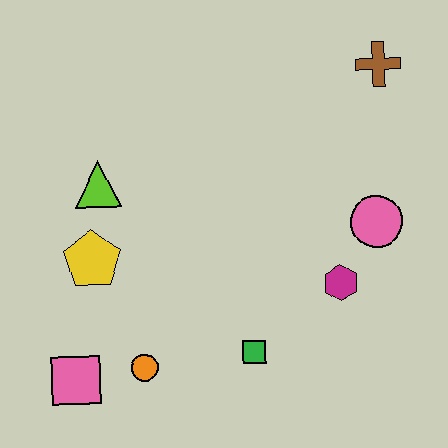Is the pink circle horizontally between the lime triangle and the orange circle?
No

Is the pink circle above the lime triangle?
No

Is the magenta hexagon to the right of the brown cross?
No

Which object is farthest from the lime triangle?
The brown cross is farthest from the lime triangle.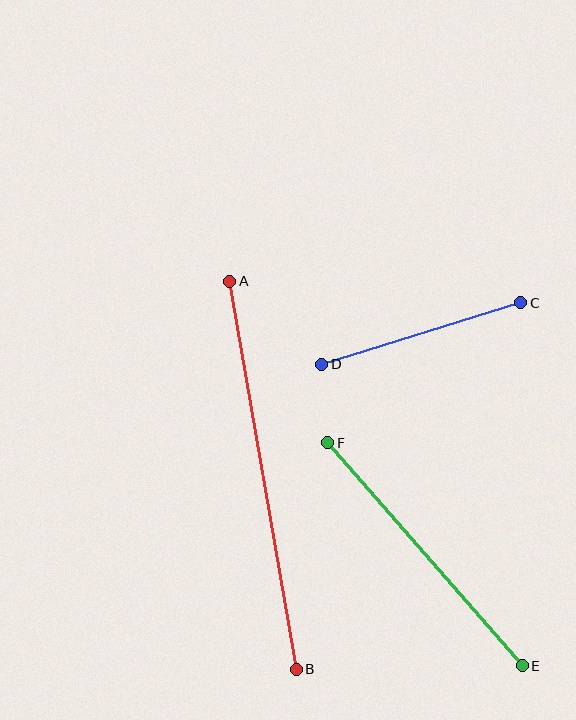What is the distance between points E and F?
The distance is approximately 296 pixels.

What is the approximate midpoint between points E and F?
The midpoint is at approximately (425, 554) pixels.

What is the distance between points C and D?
The distance is approximately 208 pixels.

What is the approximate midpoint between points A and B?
The midpoint is at approximately (263, 475) pixels.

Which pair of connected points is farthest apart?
Points A and B are farthest apart.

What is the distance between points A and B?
The distance is approximately 394 pixels.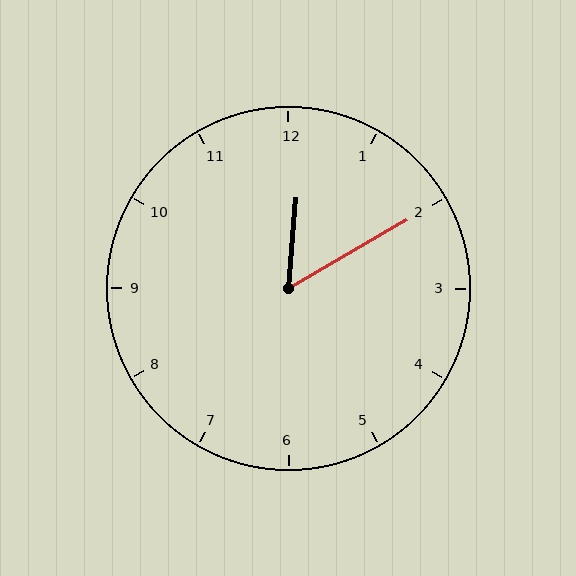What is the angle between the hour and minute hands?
Approximately 55 degrees.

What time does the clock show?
12:10.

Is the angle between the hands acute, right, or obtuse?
It is acute.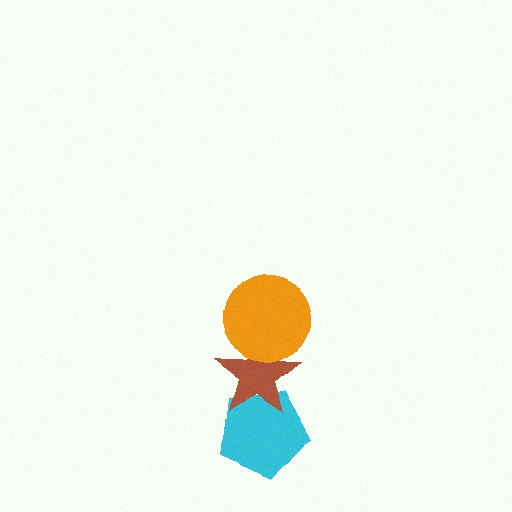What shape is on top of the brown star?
The orange circle is on top of the brown star.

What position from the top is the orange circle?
The orange circle is 1st from the top.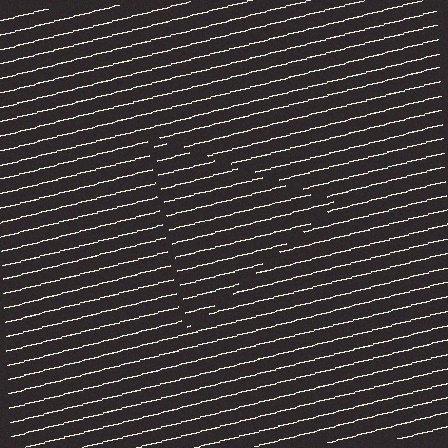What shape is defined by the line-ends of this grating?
An illusory triangle. The interior of the shape contains the same grating, shifted by half a period — the contour is defined by the phase discontinuity where line-ends from the inner and outer gratings abut.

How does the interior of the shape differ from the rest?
The interior of the shape contains the same grating, shifted by half a period — the contour is defined by the phase discontinuity where line-ends from the inner and outer gratings abut.